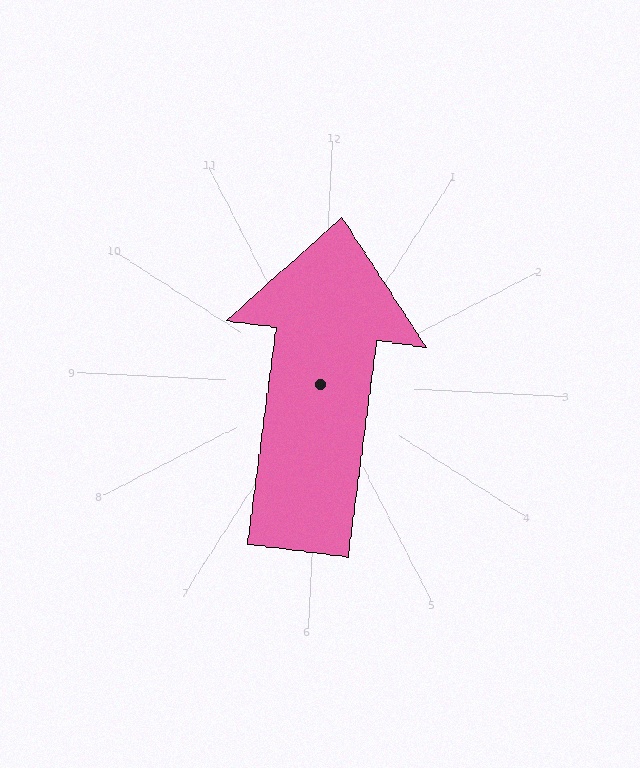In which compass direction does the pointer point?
North.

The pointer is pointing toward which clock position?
Roughly 12 o'clock.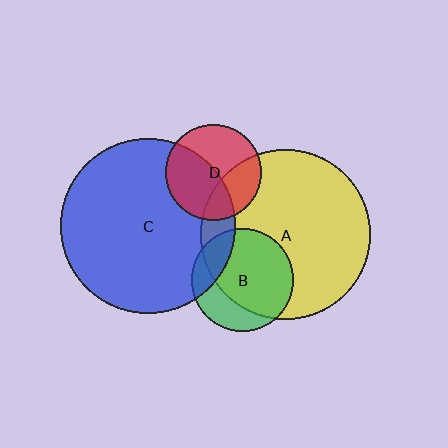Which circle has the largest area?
Circle C (blue).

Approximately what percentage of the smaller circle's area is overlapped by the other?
Approximately 20%.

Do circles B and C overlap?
Yes.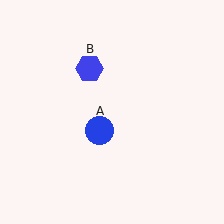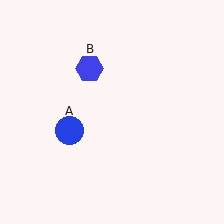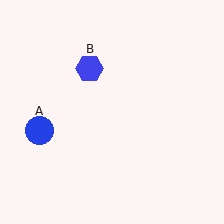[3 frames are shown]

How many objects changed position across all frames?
1 object changed position: blue circle (object A).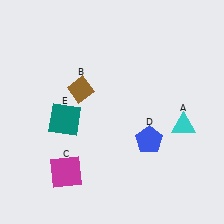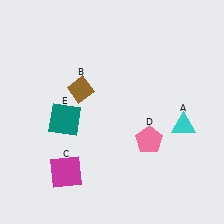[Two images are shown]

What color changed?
The pentagon (D) changed from blue in Image 1 to pink in Image 2.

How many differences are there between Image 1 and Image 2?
There is 1 difference between the two images.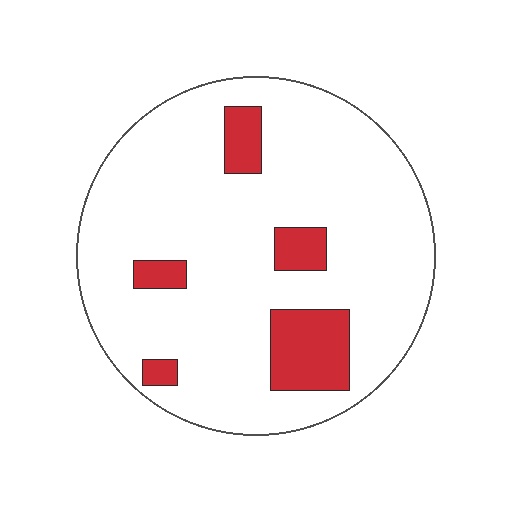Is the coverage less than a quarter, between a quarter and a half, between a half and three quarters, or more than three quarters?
Less than a quarter.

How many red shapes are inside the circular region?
5.